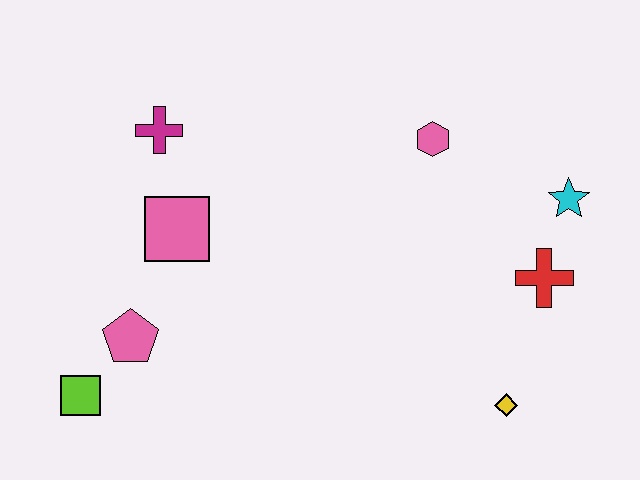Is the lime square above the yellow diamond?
Yes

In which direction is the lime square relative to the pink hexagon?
The lime square is to the left of the pink hexagon.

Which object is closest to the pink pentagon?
The lime square is closest to the pink pentagon.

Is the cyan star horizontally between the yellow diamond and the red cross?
No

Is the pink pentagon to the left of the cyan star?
Yes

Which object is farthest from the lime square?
The cyan star is farthest from the lime square.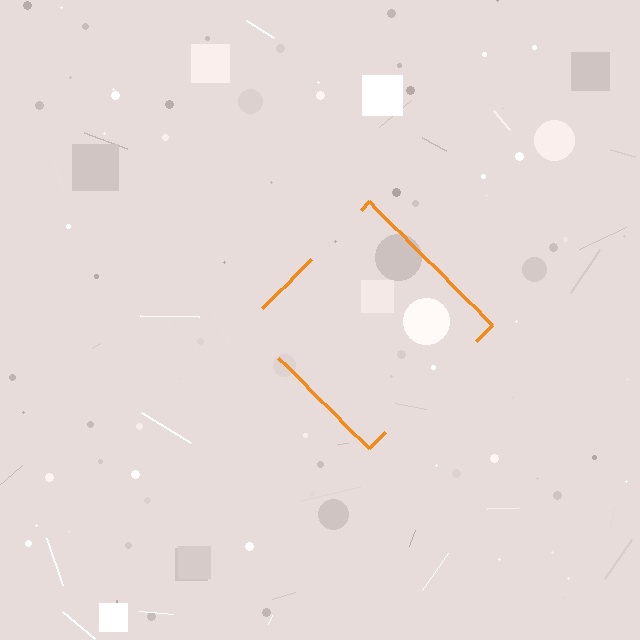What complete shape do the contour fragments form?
The contour fragments form a diamond.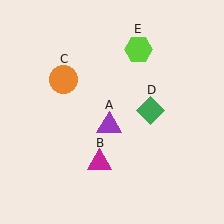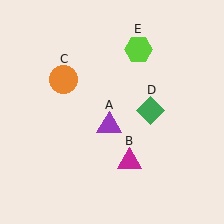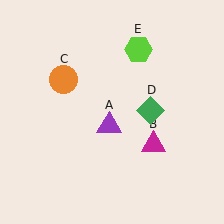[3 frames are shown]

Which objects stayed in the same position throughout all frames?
Purple triangle (object A) and orange circle (object C) and green diamond (object D) and lime hexagon (object E) remained stationary.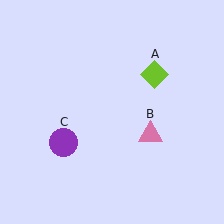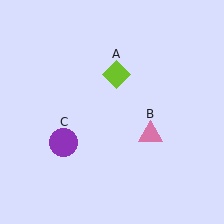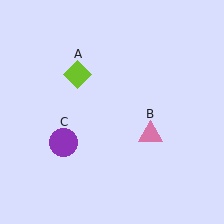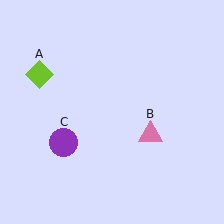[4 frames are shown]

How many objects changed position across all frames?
1 object changed position: lime diamond (object A).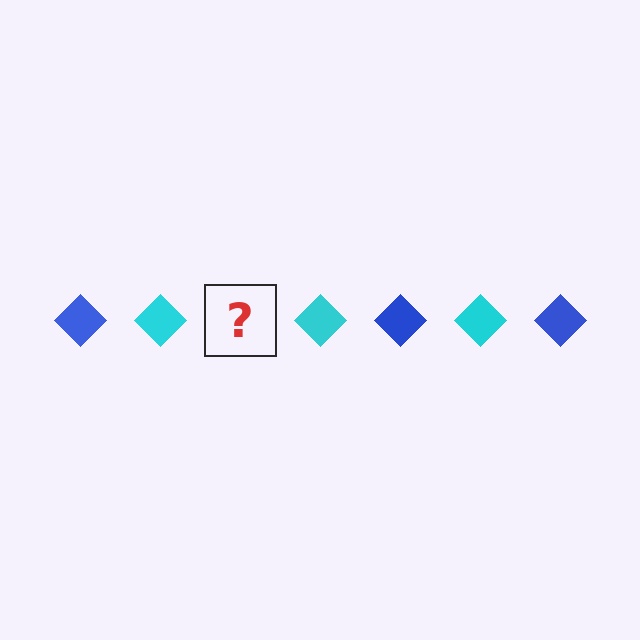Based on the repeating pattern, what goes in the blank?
The blank should be a blue diamond.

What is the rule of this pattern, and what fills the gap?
The rule is that the pattern cycles through blue, cyan diamonds. The gap should be filled with a blue diamond.